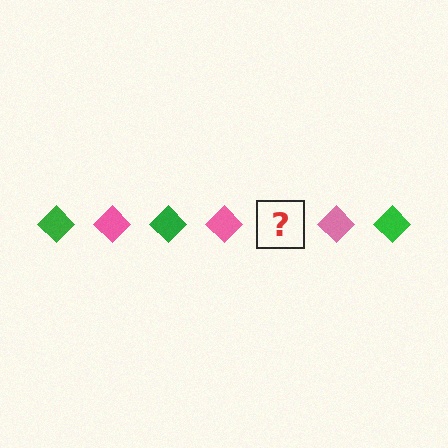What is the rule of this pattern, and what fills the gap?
The rule is that the pattern cycles through green, pink diamonds. The gap should be filled with a green diamond.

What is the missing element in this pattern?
The missing element is a green diamond.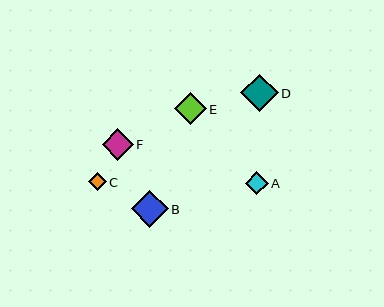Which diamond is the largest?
Diamond D is the largest with a size of approximately 37 pixels.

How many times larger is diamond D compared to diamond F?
Diamond D is approximately 1.2 times the size of diamond F.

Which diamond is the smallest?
Diamond C is the smallest with a size of approximately 18 pixels.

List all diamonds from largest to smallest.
From largest to smallest: D, B, E, F, A, C.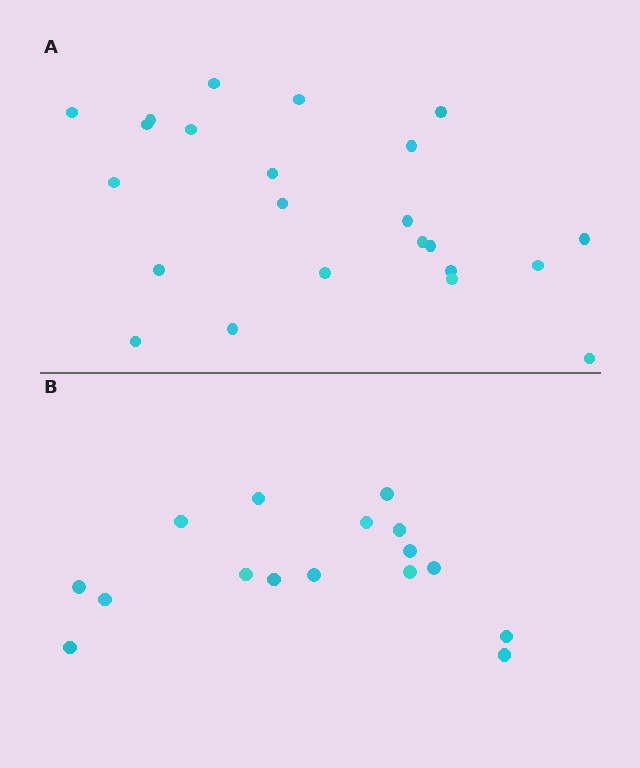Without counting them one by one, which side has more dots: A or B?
Region A (the top region) has more dots.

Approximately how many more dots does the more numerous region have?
Region A has roughly 8 or so more dots than region B.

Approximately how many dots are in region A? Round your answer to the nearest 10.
About 20 dots. (The exact count is 23, which rounds to 20.)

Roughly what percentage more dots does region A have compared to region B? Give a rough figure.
About 45% more.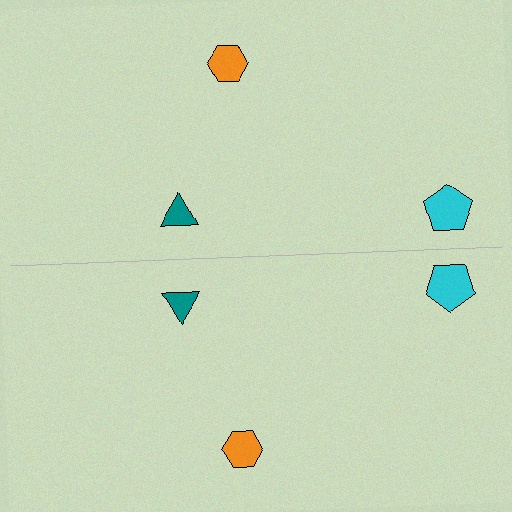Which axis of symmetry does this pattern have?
The pattern has a horizontal axis of symmetry running through the center of the image.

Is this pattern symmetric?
Yes, this pattern has bilateral (reflection) symmetry.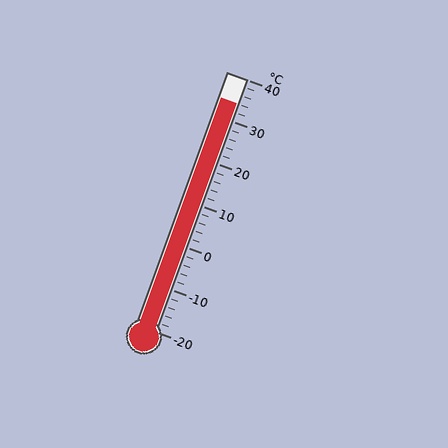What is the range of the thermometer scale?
The thermometer scale ranges from -20°C to 40°C.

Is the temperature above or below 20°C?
The temperature is above 20°C.